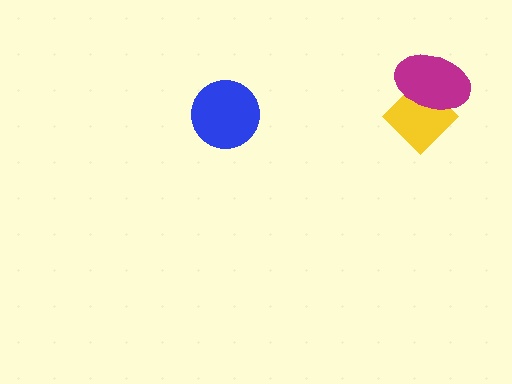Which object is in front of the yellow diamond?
The magenta ellipse is in front of the yellow diamond.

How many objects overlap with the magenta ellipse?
1 object overlaps with the magenta ellipse.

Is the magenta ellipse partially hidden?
No, no other shape covers it.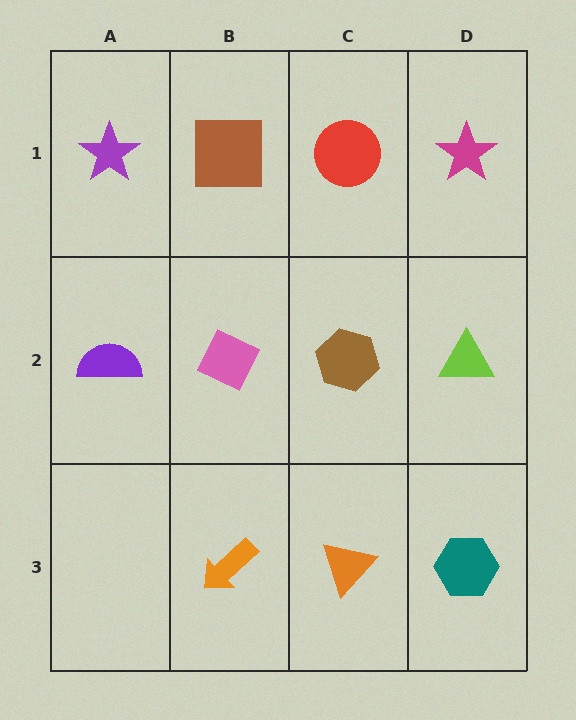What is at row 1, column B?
A brown square.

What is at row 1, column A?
A purple star.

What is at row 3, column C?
An orange triangle.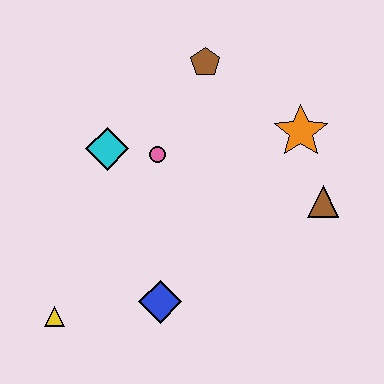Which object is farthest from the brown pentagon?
The yellow triangle is farthest from the brown pentagon.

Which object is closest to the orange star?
The brown triangle is closest to the orange star.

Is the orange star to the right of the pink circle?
Yes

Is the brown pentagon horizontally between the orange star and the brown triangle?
No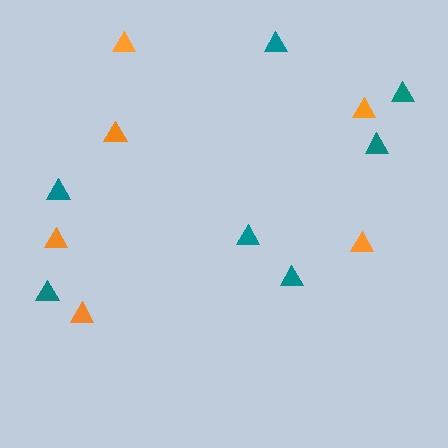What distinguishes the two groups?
There are 2 groups: one group of teal triangles (7) and one group of orange triangles (6).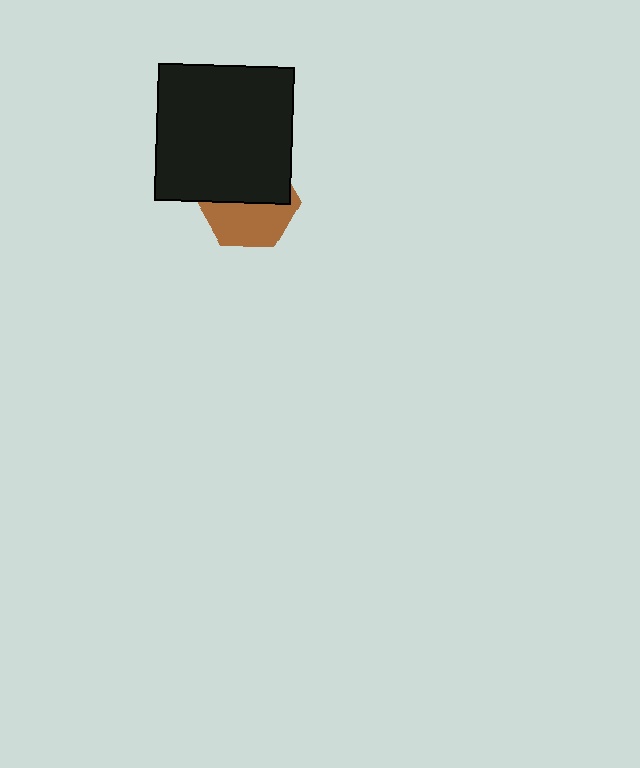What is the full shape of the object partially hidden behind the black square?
The partially hidden object is a brown hexagon.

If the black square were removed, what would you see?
You would see the complete brown hexagon.